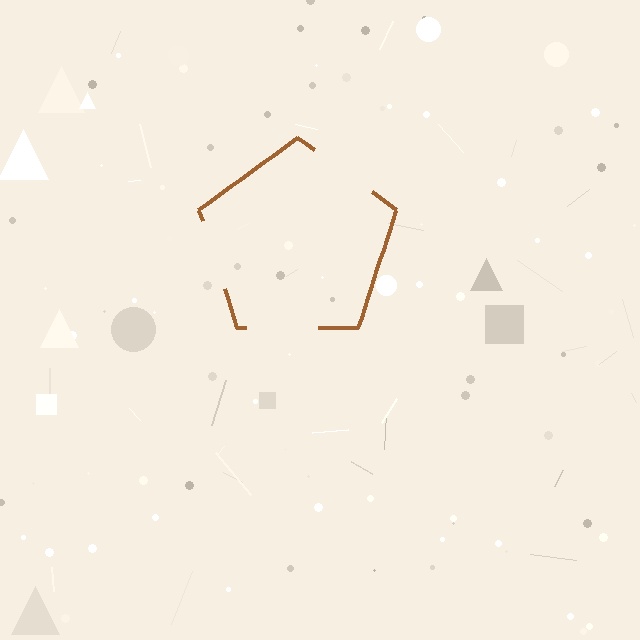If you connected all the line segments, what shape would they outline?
They would outline a pentagon.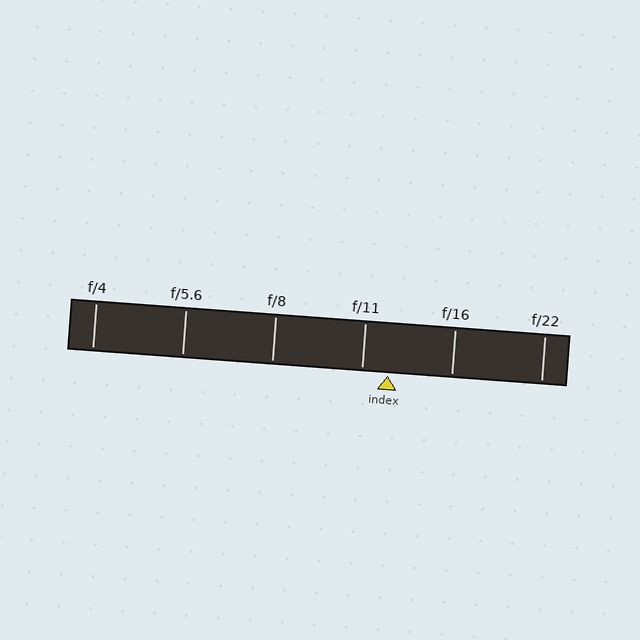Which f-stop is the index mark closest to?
The index mark is closest to f/11.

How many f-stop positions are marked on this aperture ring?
There are 6 f-stop positions marked.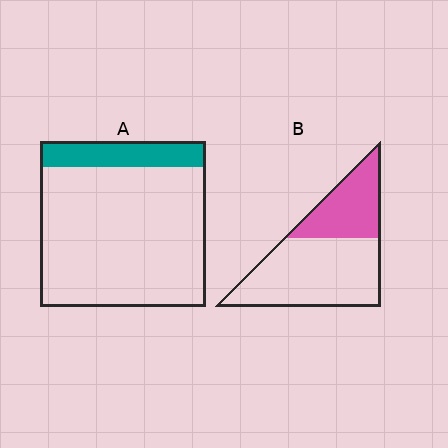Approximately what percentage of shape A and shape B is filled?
A is approximately 15% and B is approximately 35%.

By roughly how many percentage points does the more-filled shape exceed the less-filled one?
By roughly 20 percentage points (B over A).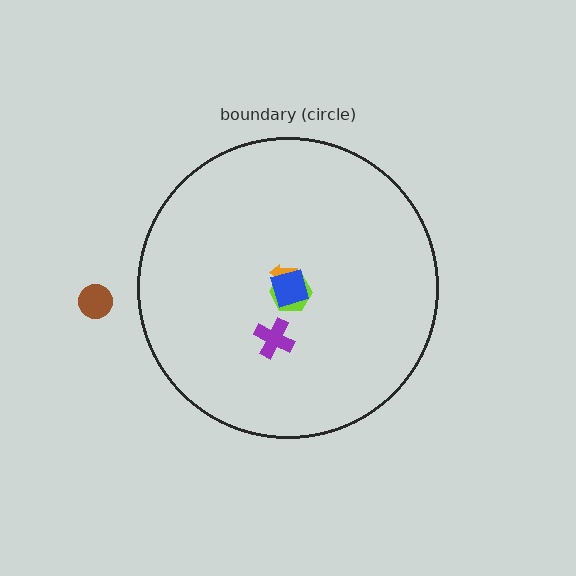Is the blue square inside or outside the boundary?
Inside.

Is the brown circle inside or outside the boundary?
Outside.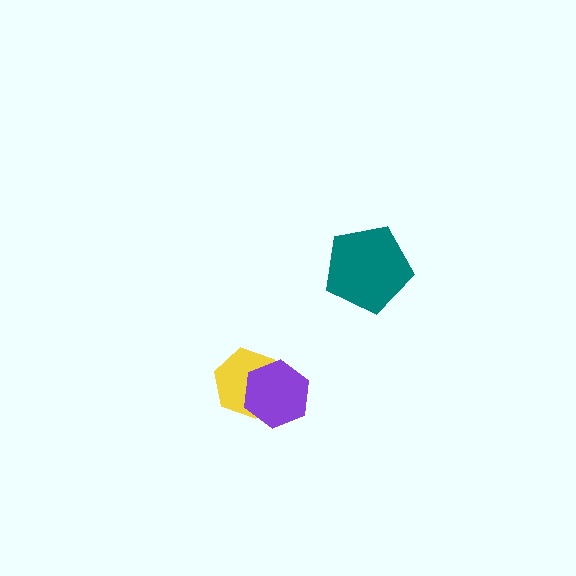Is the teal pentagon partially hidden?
No, no other shape covers it.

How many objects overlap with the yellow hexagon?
1 object overlaps with the yellow hexagon.